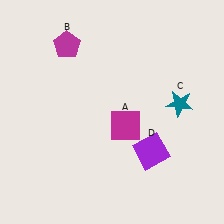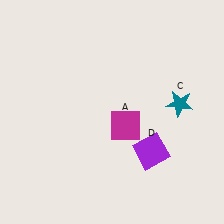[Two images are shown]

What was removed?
The magenta pentagon (B) was removed in Image 2.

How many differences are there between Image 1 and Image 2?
There is 1 difference between the two images.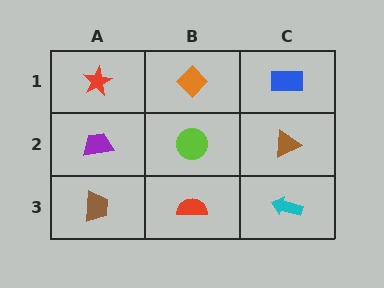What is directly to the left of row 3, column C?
A red semicircle.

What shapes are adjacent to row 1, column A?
A purple trapezoid (row 2, column A), an orange diamond (row 1, column B).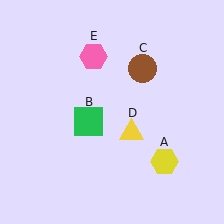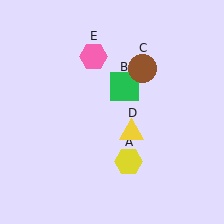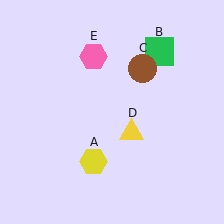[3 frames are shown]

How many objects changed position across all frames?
2 objects changed position: yellow hexagon (object A), green square (object B).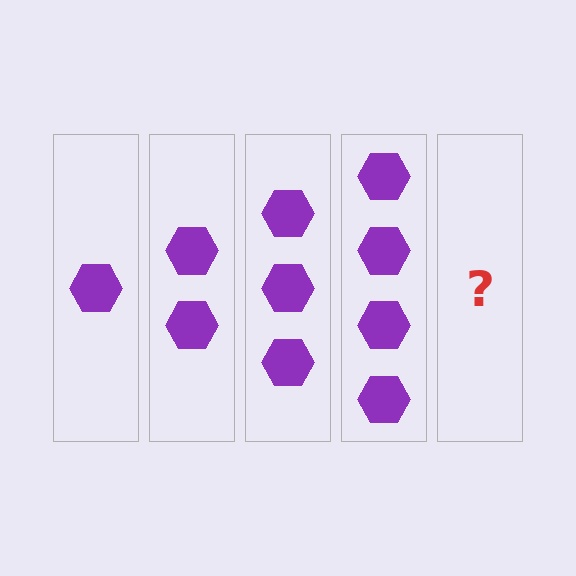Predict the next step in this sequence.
The next step is 5 hexagons.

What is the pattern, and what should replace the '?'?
The pattern is that each step adds one more hexagon. The '?' should be 5 hexagons.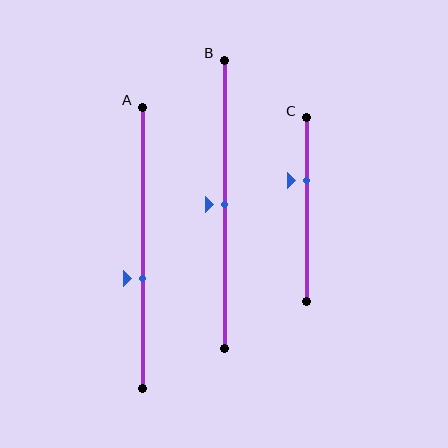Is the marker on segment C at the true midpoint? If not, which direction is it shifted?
No, the marker on segment C is shifted upward by about 16% of the segment length.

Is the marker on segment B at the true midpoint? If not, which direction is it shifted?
Yes, the marker on segment B is at the true midpoint.